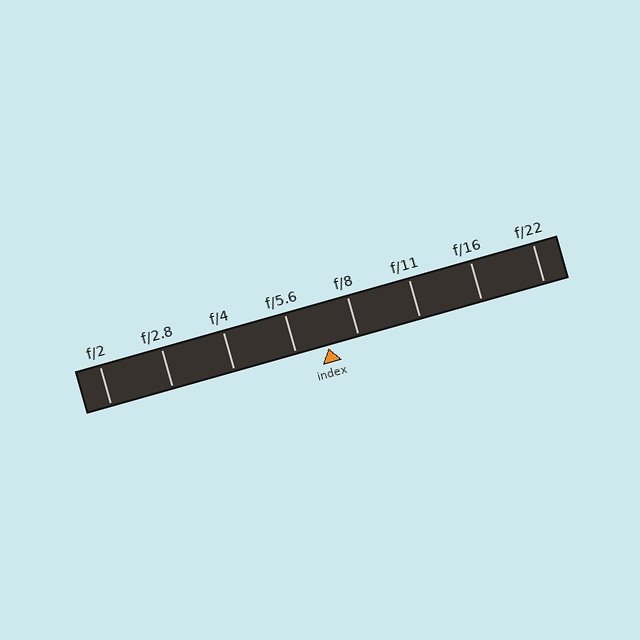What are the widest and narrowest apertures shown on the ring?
The widest aperture shown is f/2 and the narrowest is f/22.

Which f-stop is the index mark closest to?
The index mark is closest to f/8.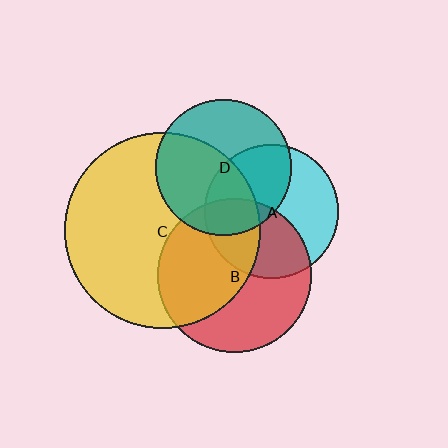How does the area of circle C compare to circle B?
Approximately 1.6 times.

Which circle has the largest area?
Circle C (yellow).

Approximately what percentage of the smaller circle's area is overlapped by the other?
Approximately 15%.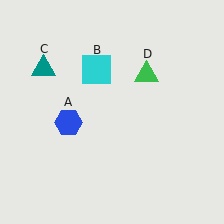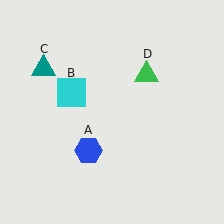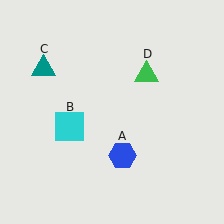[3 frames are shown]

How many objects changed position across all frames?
2 objects changed position: blue hexagon (object A), cyan square (object B).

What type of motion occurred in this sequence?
The blue hexagon (object A), cyan square (object B) rotated counterclockwise around the center of the scene.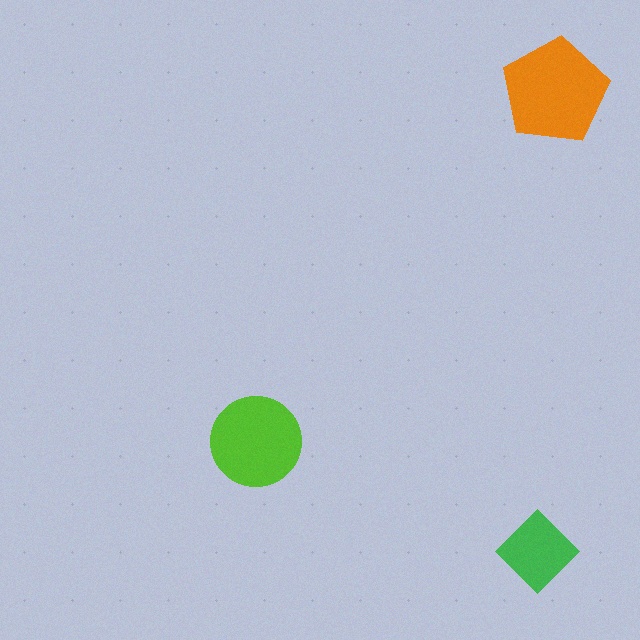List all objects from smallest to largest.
The green diamond, the lime circle, the orange pentagon.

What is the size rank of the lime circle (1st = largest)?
2nd.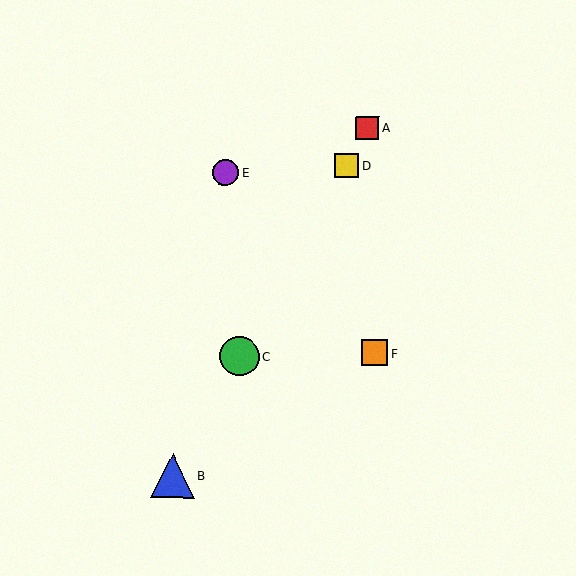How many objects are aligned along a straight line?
4 objects (A, B, C, D) are aligned along a straight line.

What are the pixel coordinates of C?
Object C is at (240, 356).